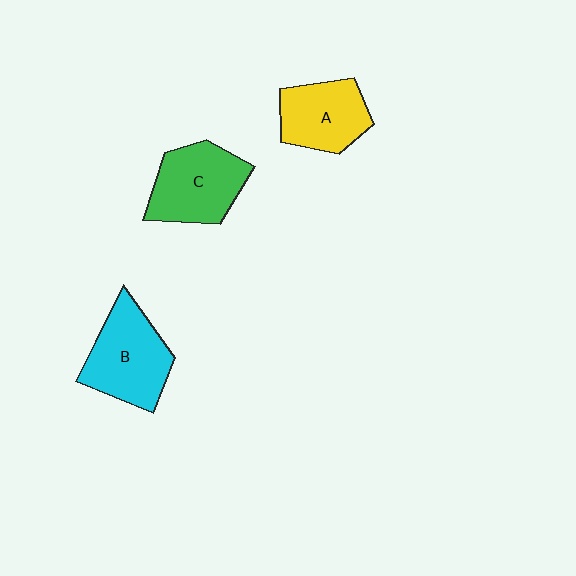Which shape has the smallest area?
Shape A (yellow).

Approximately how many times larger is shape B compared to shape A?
Approximately 1.2 times.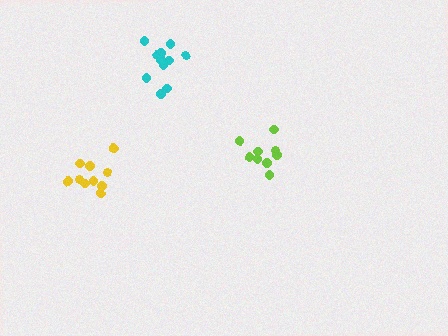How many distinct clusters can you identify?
There are 3 distinct clusters.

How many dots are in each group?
Group 1: 11 dots, Group 2: 9 dots, Group 3: 10 dots (30 total).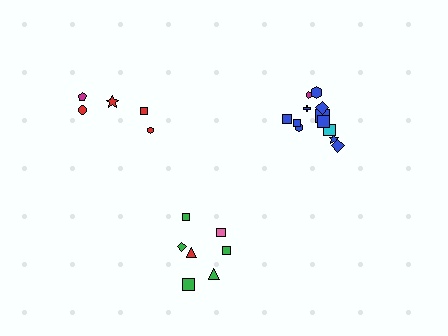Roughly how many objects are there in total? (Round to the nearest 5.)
Roughly 25 objects in total.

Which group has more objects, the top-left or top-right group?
The top-right group.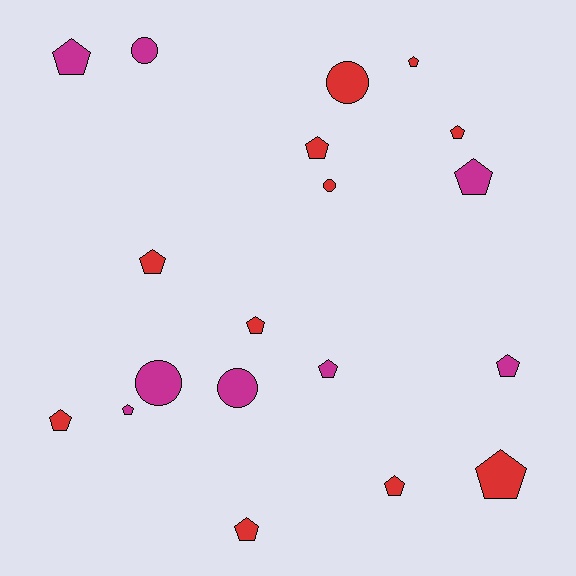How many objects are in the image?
There are 19 objects.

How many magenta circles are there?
There are 3 magenta circles.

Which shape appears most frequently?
Pentagon, with 14 objects.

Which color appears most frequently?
Red, with 11 objects.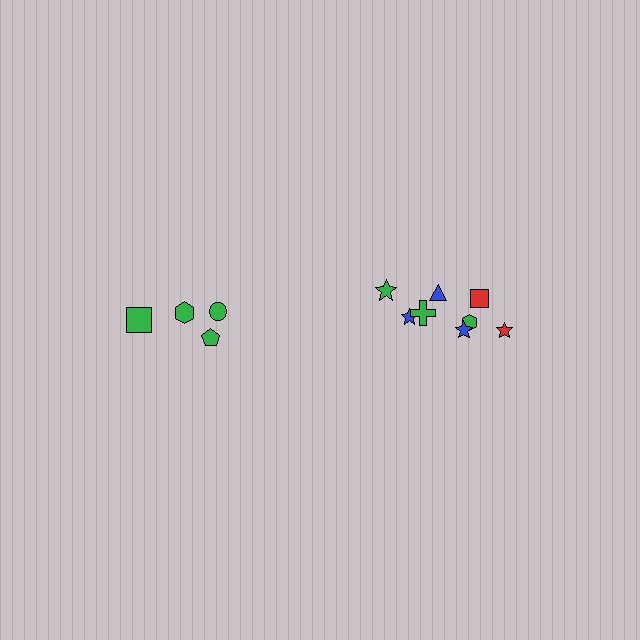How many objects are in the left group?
There are 4 objects.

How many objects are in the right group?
There are 8 objects.